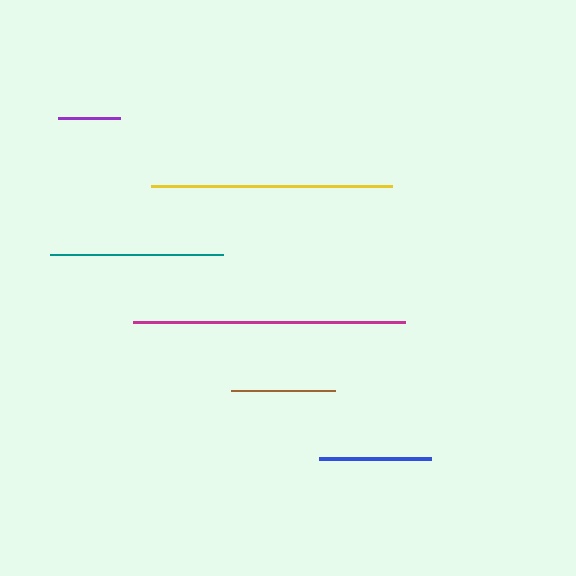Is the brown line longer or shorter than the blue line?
The blue line is longer than the brown line.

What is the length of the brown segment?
The brown segment is approximately 103 pixels long.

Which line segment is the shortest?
The purple line is the shortest at approximately 62 pixels.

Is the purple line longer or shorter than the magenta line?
The magenta line is longer than the purple line.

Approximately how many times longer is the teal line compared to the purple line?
The teal line is approximately 2.8 times the length of the purple line.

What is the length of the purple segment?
The purple segment is approximately 62 pixels long.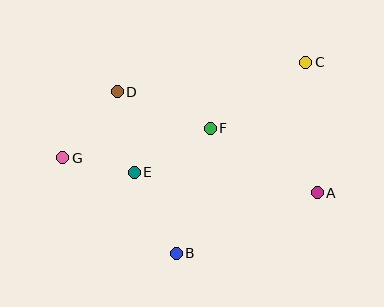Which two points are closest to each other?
Points E and G are closest to each other.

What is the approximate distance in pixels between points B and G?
The distance between B and G is approximately 148 pixels.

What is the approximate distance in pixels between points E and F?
The distance between E and F is approximately 88 pixels.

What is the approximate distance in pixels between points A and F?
The distance between A and F is approximately 125 pixels.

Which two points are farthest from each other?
Points C and G are farthest from each other.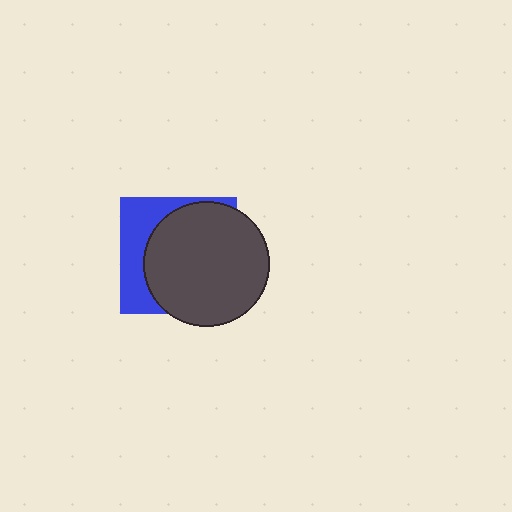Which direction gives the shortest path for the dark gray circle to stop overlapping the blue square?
Moving right gives the shortest separation.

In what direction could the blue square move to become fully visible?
The blue square could move left. That would shift it out from behind the dark gray circle entirely.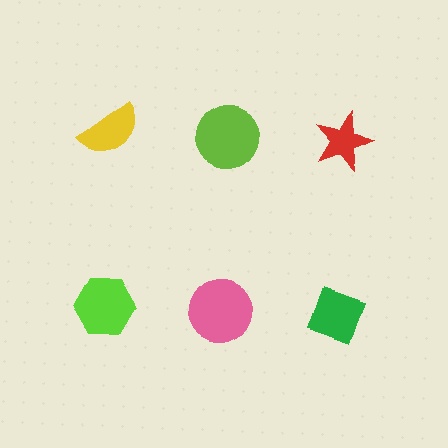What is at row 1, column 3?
A red star.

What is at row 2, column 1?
A lime hexagon.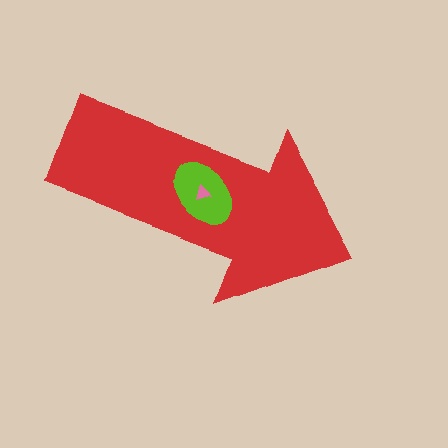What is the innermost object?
The pink triangle.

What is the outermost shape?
The red arrow.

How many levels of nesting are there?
3.